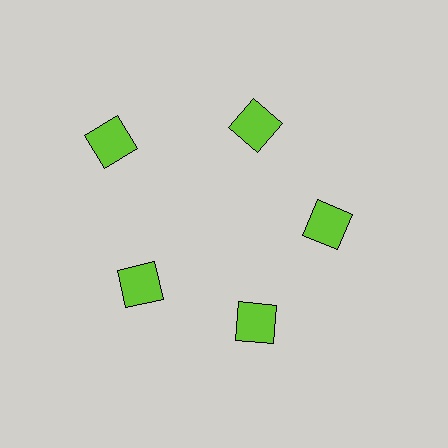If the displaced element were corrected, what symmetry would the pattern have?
It would have 5-fold rotational symmetry — the pattern would map onto itself every 72 degrees.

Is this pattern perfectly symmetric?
No. The 5 lime squares are arranged in a ring, but one element near the 10 o'clock position is pushed outward from the center, breaking the 5-fold rotational symmetry.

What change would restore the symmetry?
The symmetry would be restored by moving it inward, back onto the ring so that all 5 squares sit at equal angles and equal distance from the center.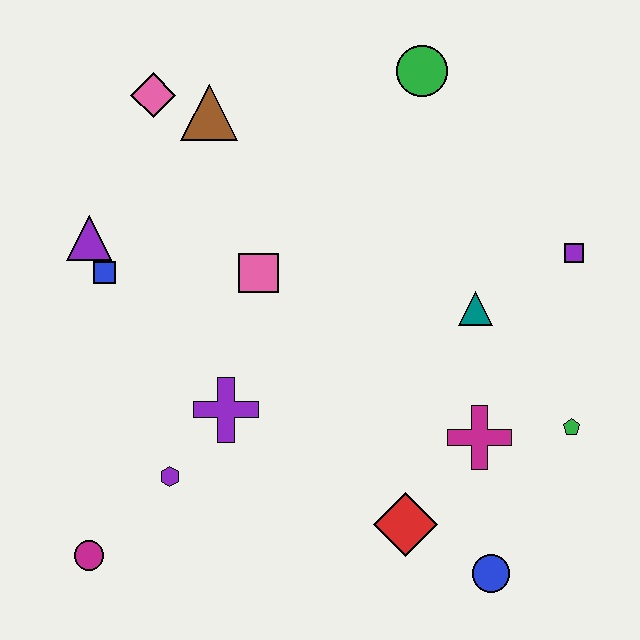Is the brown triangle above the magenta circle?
Yes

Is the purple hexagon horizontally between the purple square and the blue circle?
No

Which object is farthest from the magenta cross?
The pink diamond is farthest from the magenta cross.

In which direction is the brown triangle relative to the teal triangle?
The brown triangle is to the left of the teal triangle.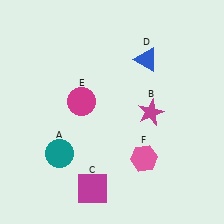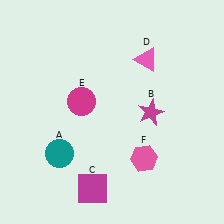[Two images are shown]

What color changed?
The triangle (D) changed from blue in Image 1 to pink in Image 2.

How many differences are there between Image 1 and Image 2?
There is 1 difference between the two images.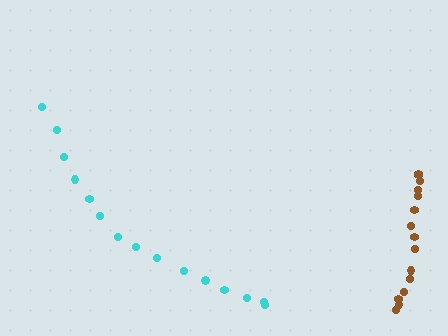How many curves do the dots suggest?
There are 2 distinct paths.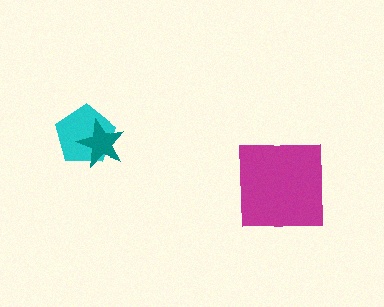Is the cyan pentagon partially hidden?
Yes, it is partially covered by another shape.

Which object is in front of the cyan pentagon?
The teal star is in front of the cyan pentagon.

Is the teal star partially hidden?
No, no other shape covers it.